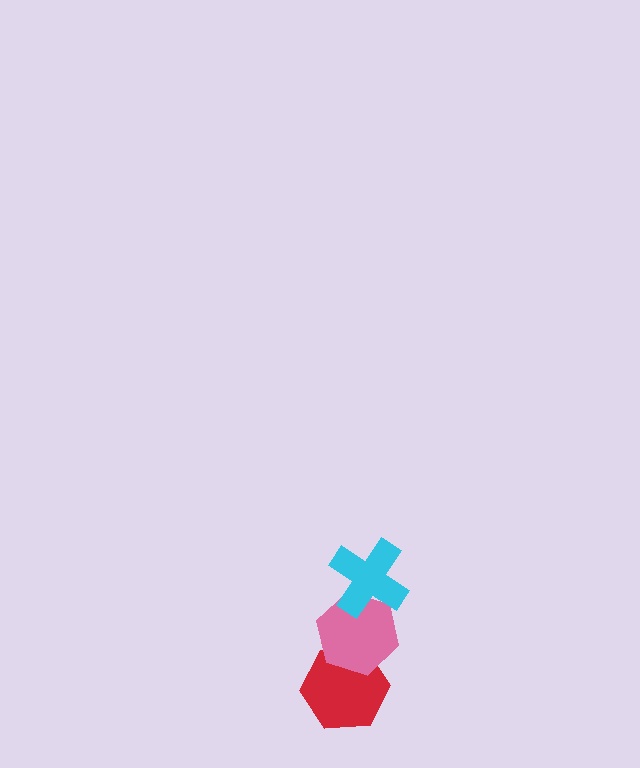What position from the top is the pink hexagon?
The pink hexagon is 2nd from the top.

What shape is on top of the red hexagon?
The pink hexagon is on top of the red hexagon.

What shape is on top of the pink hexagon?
The cyan cross is on top of the pink hexagon.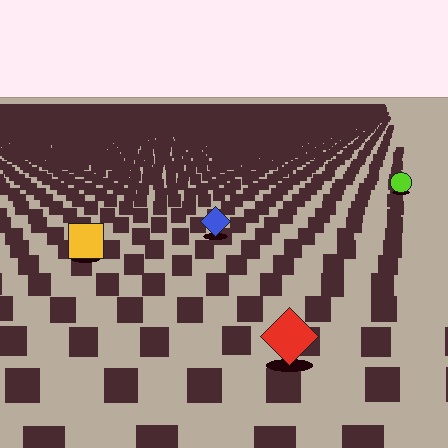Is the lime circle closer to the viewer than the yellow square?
No. The yellow square is closer — you can tell from the texture gradient: the ground texture is coarser near it.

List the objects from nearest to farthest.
From nearest to farthest: the red diamond, the yellow square, the blue diamond, the lime circle.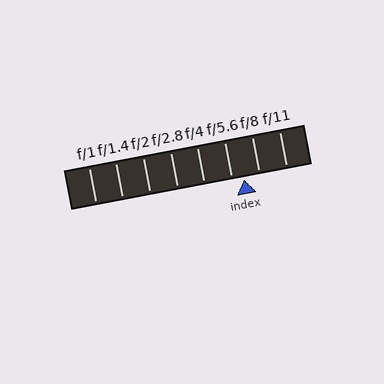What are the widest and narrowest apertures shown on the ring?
The widest aperture shown is f/1 and the narrowest is f/11.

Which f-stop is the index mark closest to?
The index mark is closest to f/5.6.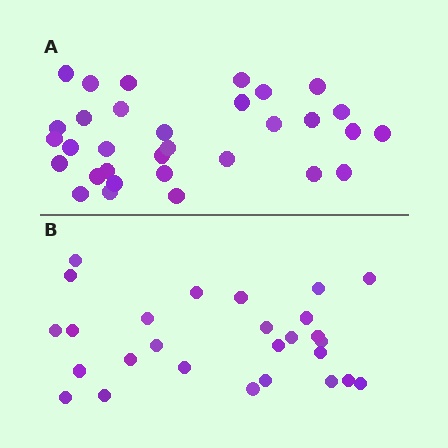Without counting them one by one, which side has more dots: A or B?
Region A (the top region) has more dots.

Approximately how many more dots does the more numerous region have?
Region A has about 5 more dots than region B.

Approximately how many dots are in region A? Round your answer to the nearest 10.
About 30 dots. (The exact count is 32, which rounds to 30.)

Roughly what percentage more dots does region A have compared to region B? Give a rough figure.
About 20% more.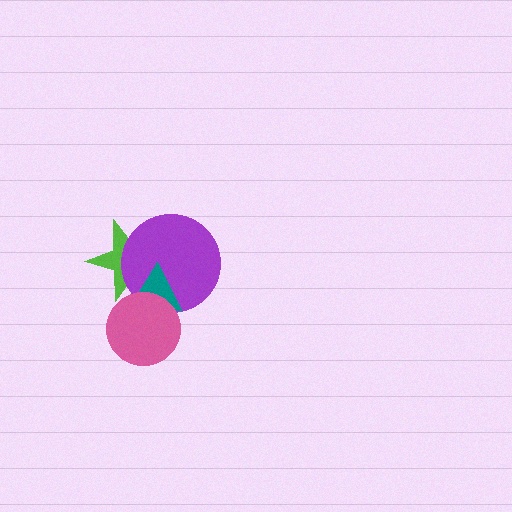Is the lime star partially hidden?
Yes, it is partially covered by another shape.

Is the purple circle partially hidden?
Yes, it is partially covered by another shape.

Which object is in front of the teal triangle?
The pink circle is in front of the teal triangle.